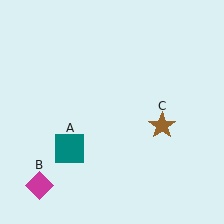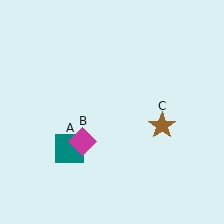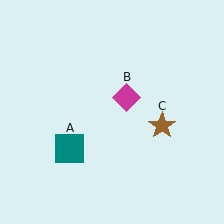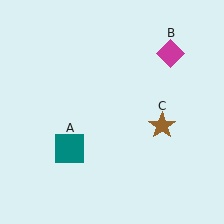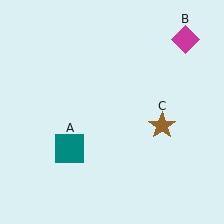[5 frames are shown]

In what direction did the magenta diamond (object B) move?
The magenta diamond (object B) moved up and to the right.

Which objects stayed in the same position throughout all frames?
Teal square (object A) and brown star (object C) remained stationary.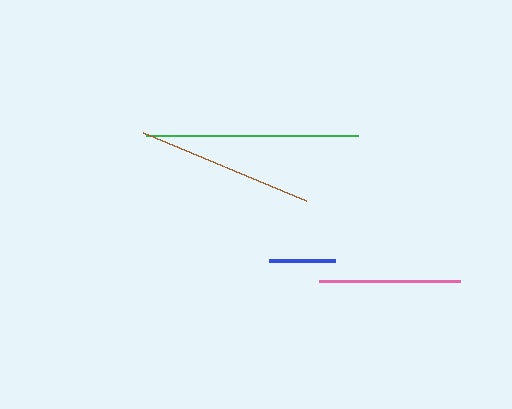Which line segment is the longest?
The green line is the longest at approximately 212 pixels.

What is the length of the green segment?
The green segment is approximately 212 pixels long.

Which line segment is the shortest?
The blue line is the shortest at approximately 66 pixels.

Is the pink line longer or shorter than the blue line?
The pink line is longer than the blue line.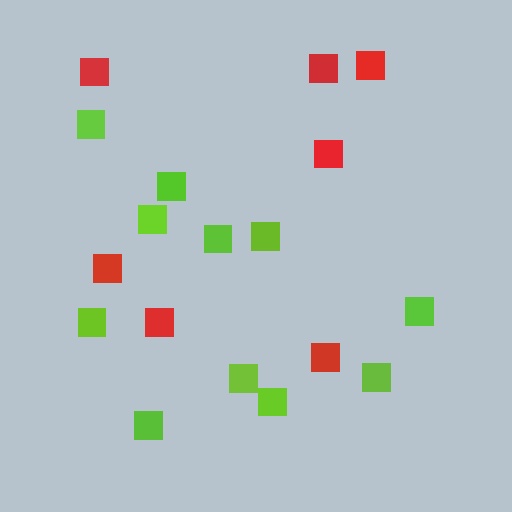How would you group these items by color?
There are 2 groups: one group of red squares (7) and one group of lime squares (11).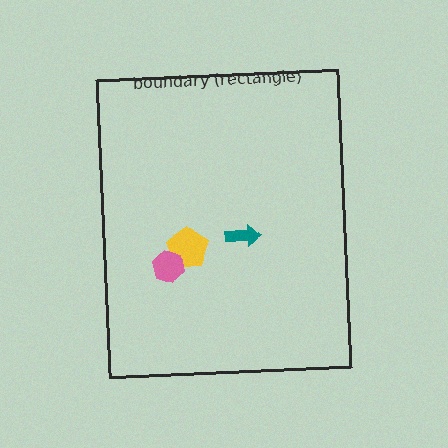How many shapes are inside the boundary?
3 inside, 0 outside.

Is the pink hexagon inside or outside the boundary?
Inside.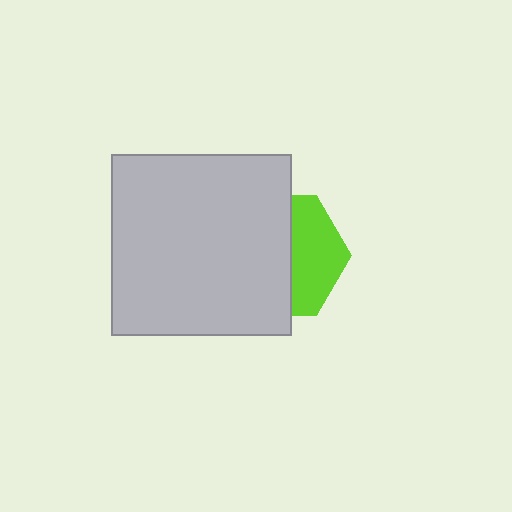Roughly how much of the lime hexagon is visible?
A small part of it is visible (roughly 41%).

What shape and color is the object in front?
The object in front is a light gray square.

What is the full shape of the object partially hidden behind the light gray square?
The partially hidden object is a lime hexagon.